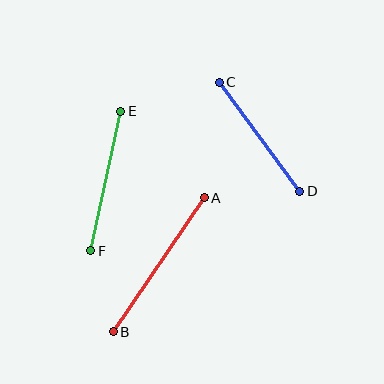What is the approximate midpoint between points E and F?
The midpoint is at approximately (106, 181) pixels.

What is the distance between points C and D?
The distance is approximately 135 pixels.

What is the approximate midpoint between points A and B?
The midpoint is at approximately (159, 265) pixels.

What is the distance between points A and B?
The distance is approximately 162 pixels.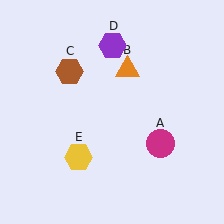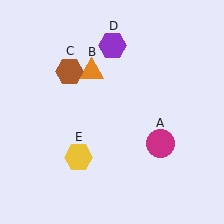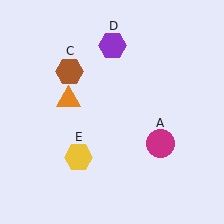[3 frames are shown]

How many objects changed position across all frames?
1 object changed position: orange triangle (object B).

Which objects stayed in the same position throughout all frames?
Magenta circle (object A) and brown hexagon (object C) and purple hexagon (object D) and yellow hexagon (object E) remained stationary.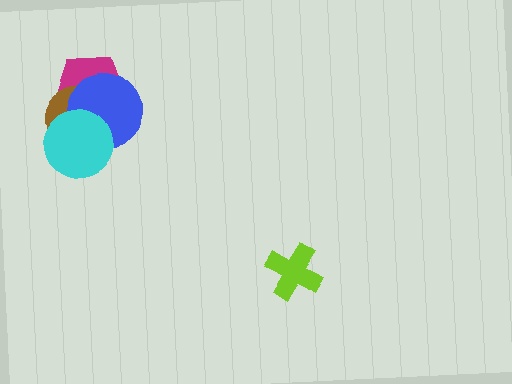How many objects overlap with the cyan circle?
3 objects overlap with the cyan circle.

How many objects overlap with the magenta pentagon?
3 objects overlap with the magenta pentagon.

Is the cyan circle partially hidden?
No, no other shape covers it.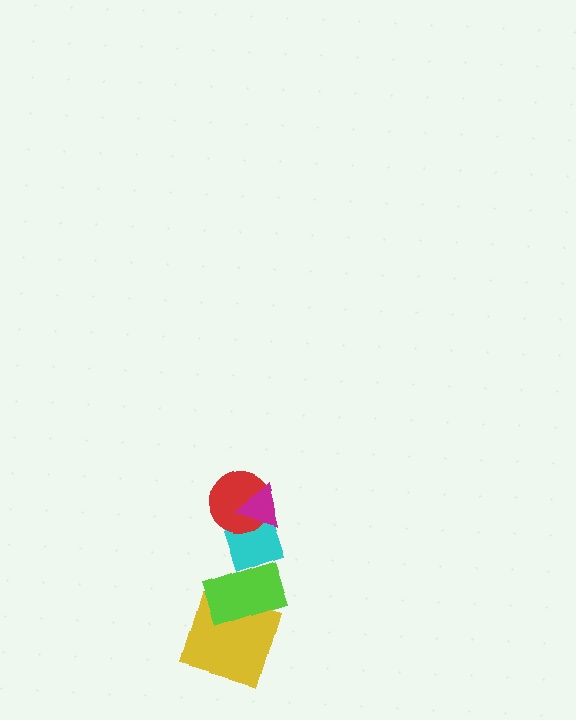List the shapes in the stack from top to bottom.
From top to bottom: the magenta triangle, the red circle, the cyan diamond, the lime rectangle, the yellow square.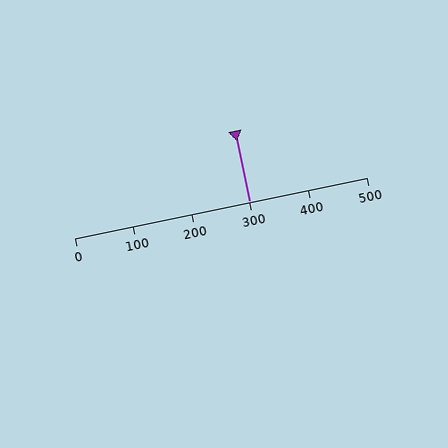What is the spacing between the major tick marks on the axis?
The major ticks are spaced 100 apart.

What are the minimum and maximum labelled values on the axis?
The axis runs from 0 to 500.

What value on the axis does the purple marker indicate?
The marker indicates approximately 300.